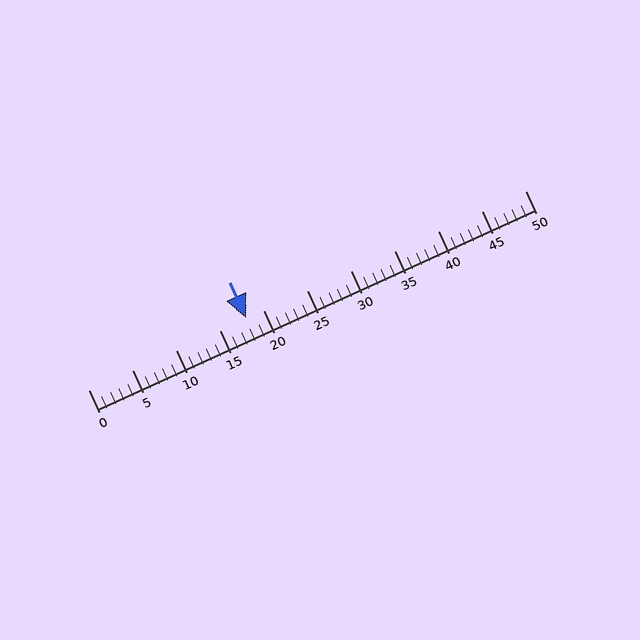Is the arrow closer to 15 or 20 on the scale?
The arrow is closer to 20.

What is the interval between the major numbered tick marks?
The major tick marks are spaced 5 units apart.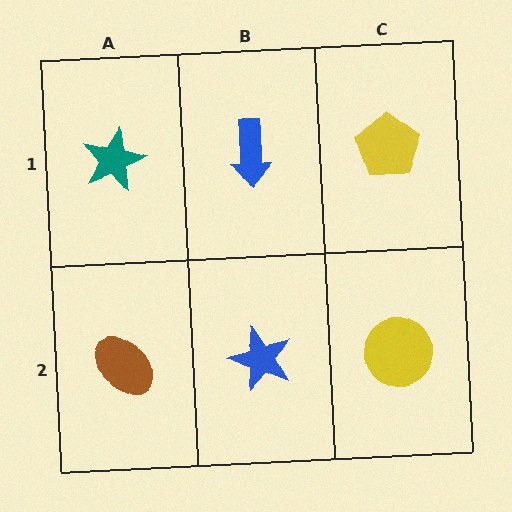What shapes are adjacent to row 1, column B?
A blue star (row 2, column B), a teal star (row 1, column A), a yellow pentagon (row 1, column C).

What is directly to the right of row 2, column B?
A yellow circle.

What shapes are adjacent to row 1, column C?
A yellow circle (row 2, column C), a blue arrow (row 1, column B).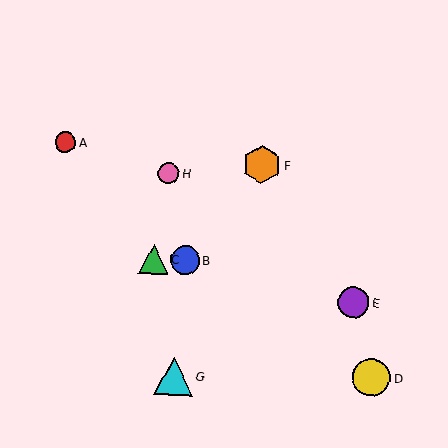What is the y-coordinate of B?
Object B is at y≈260.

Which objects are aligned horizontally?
Objects B, C are aligned horizontally.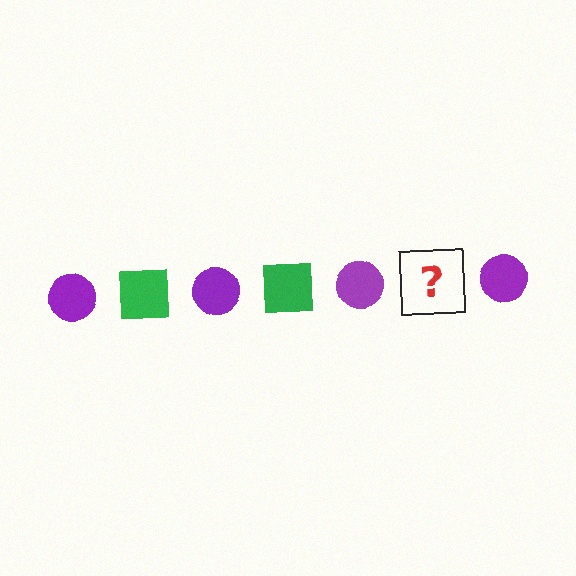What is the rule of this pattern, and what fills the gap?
The rule is that the pattern alternates between purple circle and green square. The gap should be filled with a green square.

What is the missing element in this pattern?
The missing element is a green square.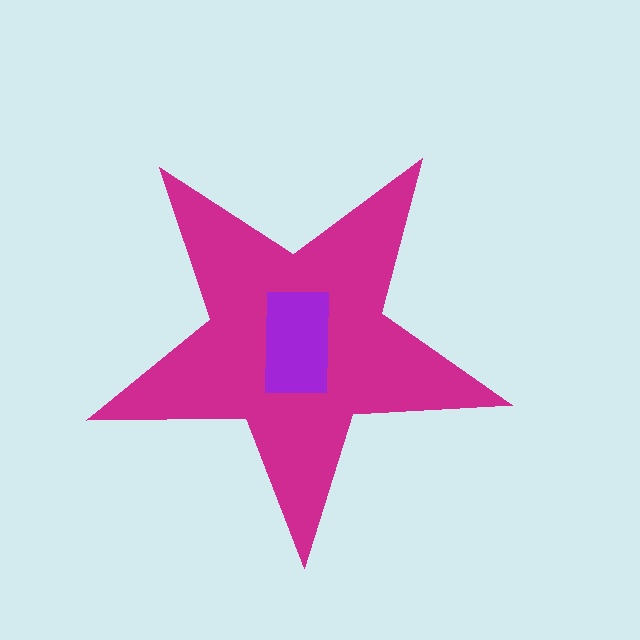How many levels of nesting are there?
2.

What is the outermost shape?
The magenta star.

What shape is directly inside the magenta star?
The purple rectangle.